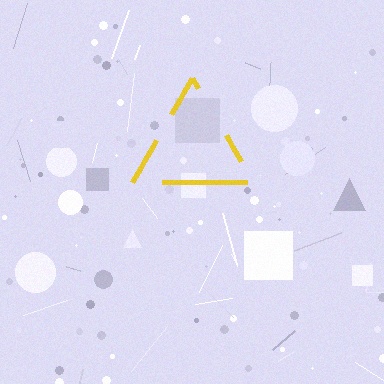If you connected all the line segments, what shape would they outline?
They would outline a triangle.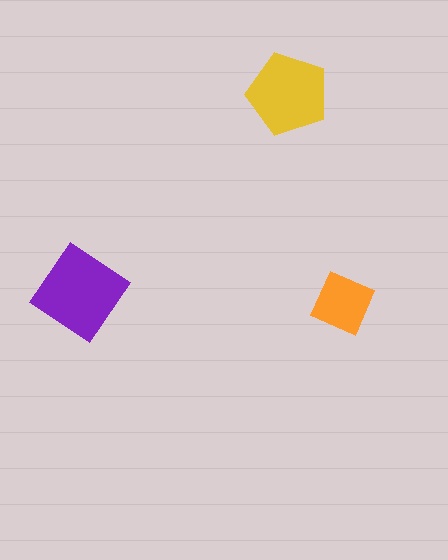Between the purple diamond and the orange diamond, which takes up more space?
The purple diamond.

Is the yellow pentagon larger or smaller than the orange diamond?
Larger.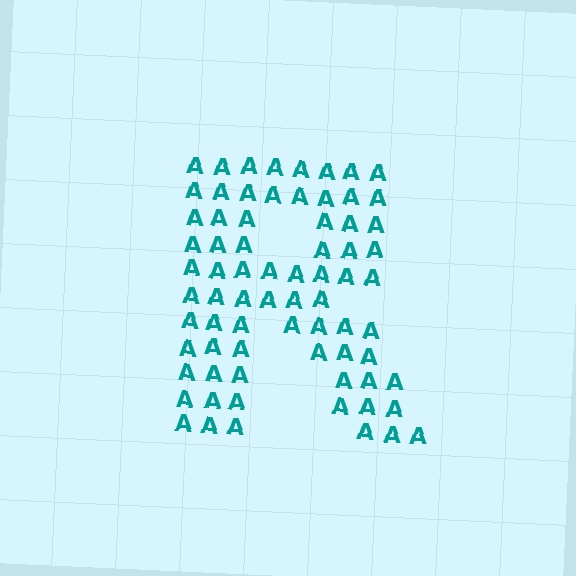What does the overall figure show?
The overall figure shows the letter R.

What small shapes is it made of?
It is made of small letter A's.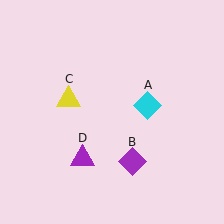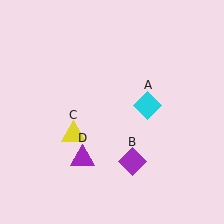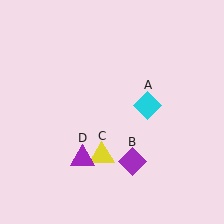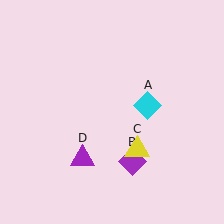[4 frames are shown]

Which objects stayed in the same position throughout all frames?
Cyan diamond (object A) and purple diamond (object B) and purple triangle (object D) remained stationary.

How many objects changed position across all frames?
1 object changed position: yellow triangle (object C).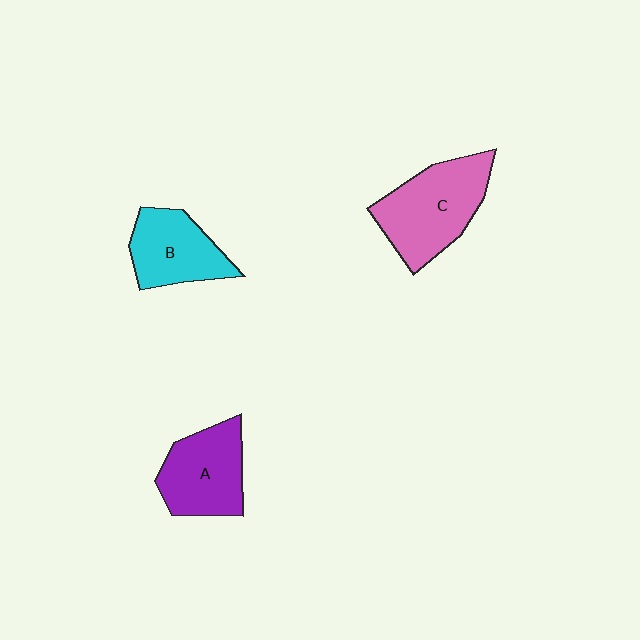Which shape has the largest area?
Shape C (pink).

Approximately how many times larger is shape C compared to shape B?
Approximately 1.4 times.